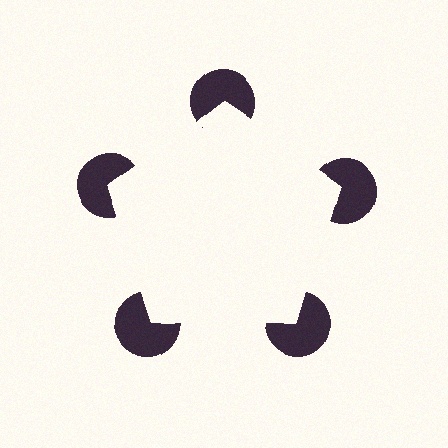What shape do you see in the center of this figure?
An illusory pentagon — its edges are inferred from the aligned wedge cuts in the pac-man discs, not physically drawn.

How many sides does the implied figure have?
5 sides.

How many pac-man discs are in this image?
There are 5 — one at each vertex of the illusory pentagon.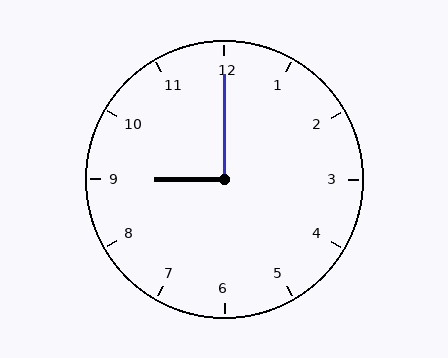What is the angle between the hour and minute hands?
Approximately 90 degrees.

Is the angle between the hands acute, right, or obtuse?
It is right.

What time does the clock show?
9:00.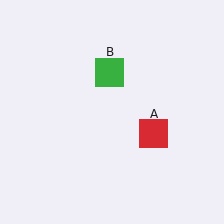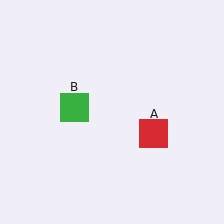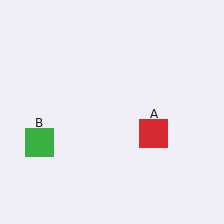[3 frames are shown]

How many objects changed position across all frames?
1 object changed position: green square (object B).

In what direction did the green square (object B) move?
The green square (object B) moved down and to the left.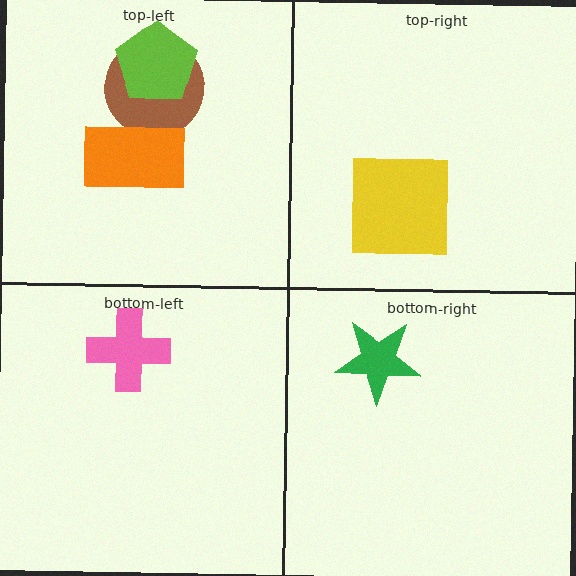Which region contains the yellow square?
The top-right region.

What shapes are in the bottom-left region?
The pink cross.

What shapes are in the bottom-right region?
The green star.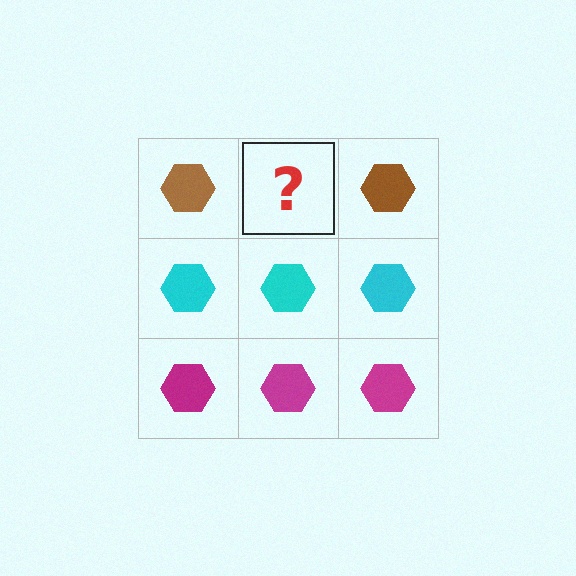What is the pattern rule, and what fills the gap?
The rule is that each row has a consistent color. The gap should be filled with a brown hexagon.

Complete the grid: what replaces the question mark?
The question mark should be replaced with a brown hexagon.